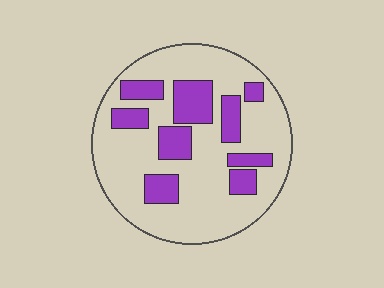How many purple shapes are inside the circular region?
9.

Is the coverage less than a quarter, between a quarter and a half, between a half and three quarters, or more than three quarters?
Between a quarter and a half.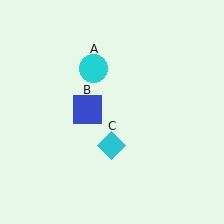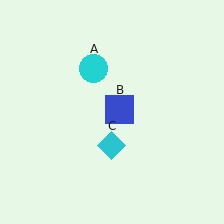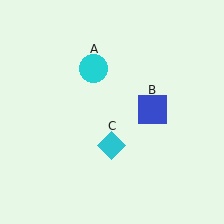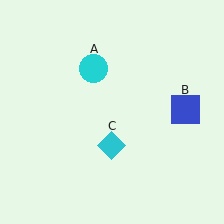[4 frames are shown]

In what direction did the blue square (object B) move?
The blue square (object B) moved right.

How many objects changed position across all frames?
1 object changed position: blue square (object B).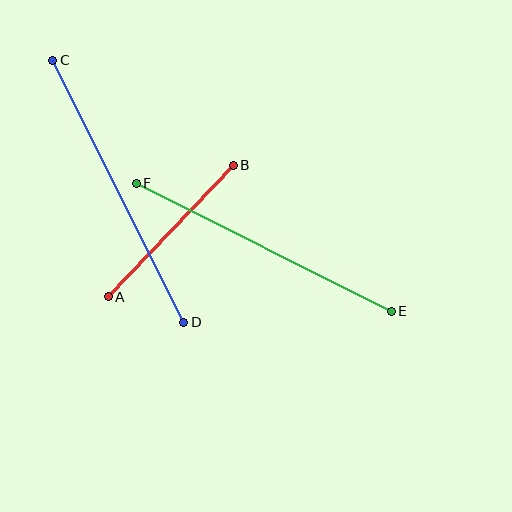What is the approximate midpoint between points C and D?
The midpoint is at approximately (118, 191) pixels.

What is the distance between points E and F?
The distance is approximately 285 pixels.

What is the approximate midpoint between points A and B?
The midpoint is at approximately (171, 231) pixels.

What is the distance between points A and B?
The distance is approximately 181 pixels.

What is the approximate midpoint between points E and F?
The midpoint is at approximately (264, 247) pixels.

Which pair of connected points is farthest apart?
Points C and D are farthest apart.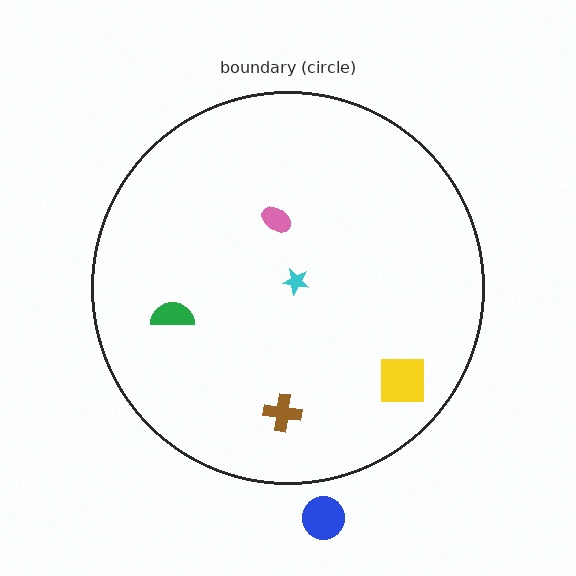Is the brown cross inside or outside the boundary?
Inside.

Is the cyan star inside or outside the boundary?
Inside.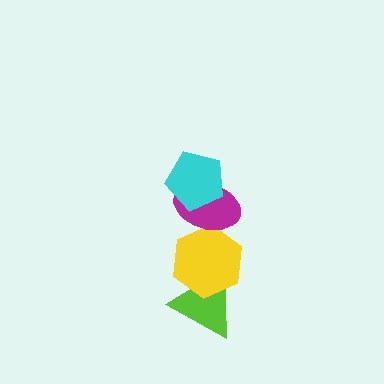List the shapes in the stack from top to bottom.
From top to bottom: the cyan pentagon, the magenta ellipse, the yellow hexagon, the lime triangle.